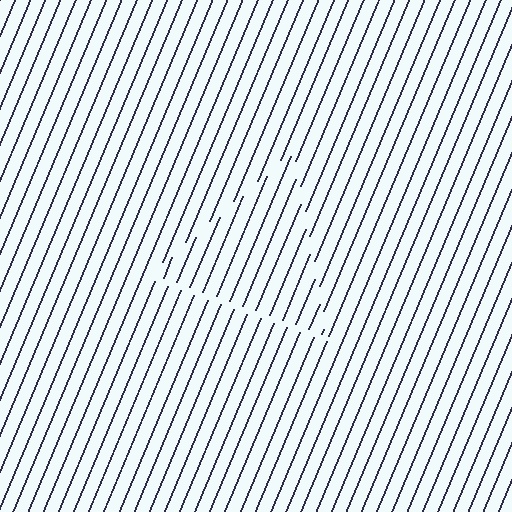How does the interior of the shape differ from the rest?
The interior of the shape contains the same grating, shifted by half a period — the contour is defined by the phase discontinuity where line-ends from the inner and outer gratings abut.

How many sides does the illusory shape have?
3 sides — the line-ends trace a triangle.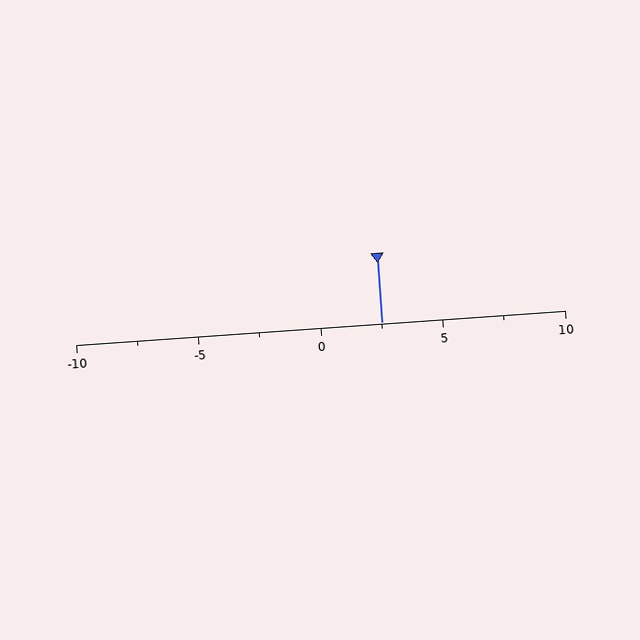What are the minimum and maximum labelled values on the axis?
The axis runs from -10 to 10.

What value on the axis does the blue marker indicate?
The marker indicates approximately 2.5.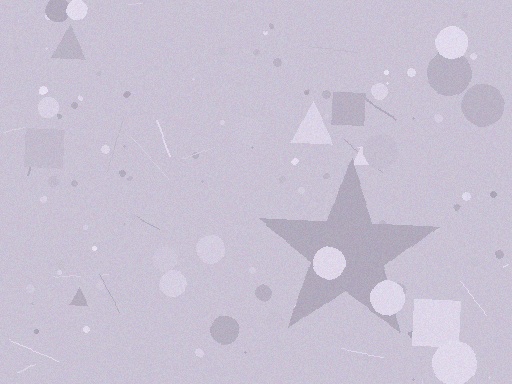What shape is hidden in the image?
A star is hidden in the image.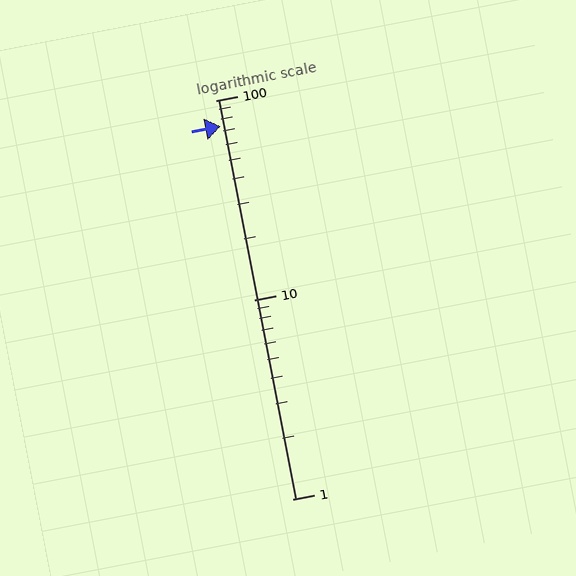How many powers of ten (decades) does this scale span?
The scale spans 2 decades, from 1 to 100.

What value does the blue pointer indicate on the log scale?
The pointer indicates approximately 74.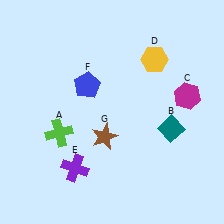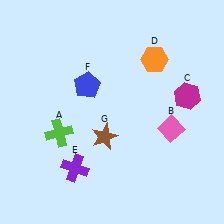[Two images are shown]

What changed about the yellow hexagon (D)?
In Image 1, D is yellow. In Image 2, it changed to orange.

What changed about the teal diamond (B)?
In Image 1, B is teal. In Image 2, it changed to pink.